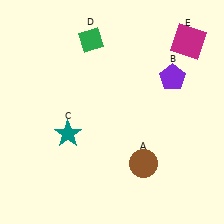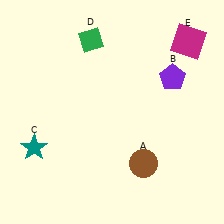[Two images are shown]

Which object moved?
The teal star (C) moved left.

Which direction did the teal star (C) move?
The teal star (C) moved left.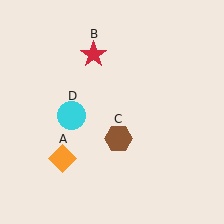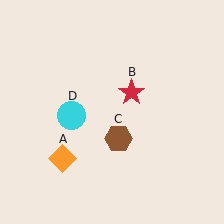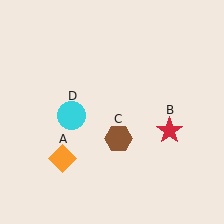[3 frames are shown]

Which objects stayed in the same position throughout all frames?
Orange diamond (object A) and brown hexagon (object C) and cyan circle (object D) remained stationary.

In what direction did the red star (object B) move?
The red star (object B) moved down and to the right.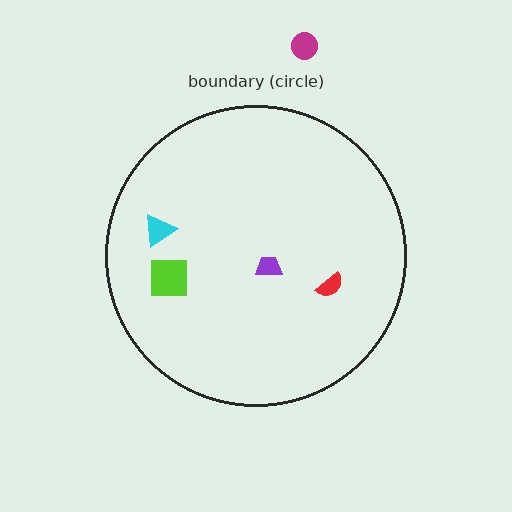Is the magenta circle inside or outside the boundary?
Outside.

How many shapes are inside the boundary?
4 inside, 1 outside.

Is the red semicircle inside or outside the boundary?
Inside.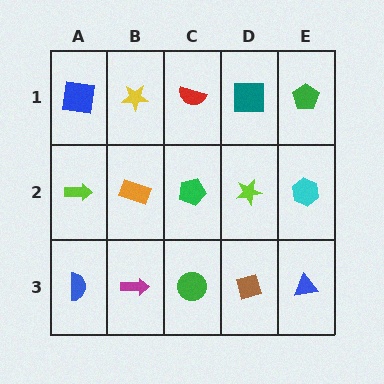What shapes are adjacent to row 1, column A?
A lime arrow (row 2, column A), a yellow star (row 1, column B).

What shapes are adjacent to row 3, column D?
A lime star (row 2, column D), a green circle (row 3, column C), a blue triangle (row 3, column E).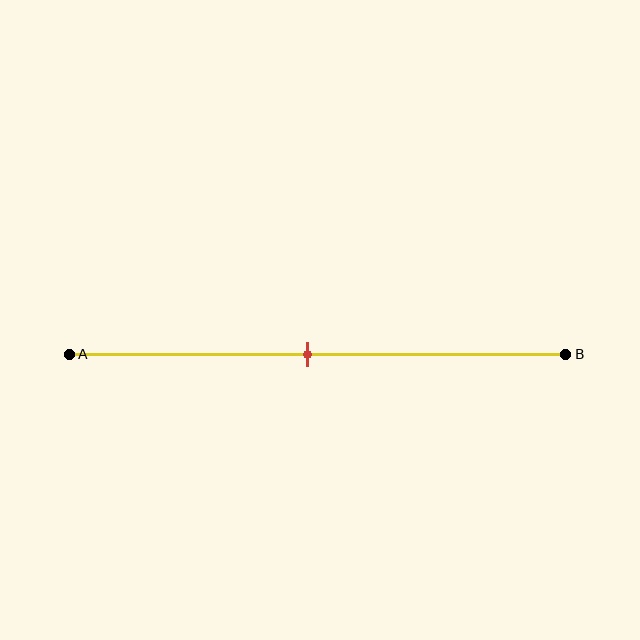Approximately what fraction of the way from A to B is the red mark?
The red mark is approximately 50% of the way from A to B.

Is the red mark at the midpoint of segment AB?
Yes, the mark is approximately at the midpoint.